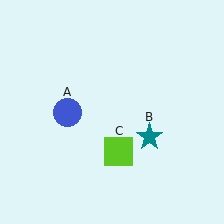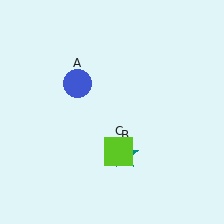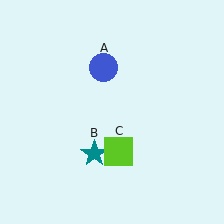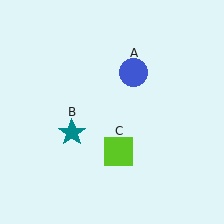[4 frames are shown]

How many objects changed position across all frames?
2 objects changed position: blue circle (object A), teal star (object B).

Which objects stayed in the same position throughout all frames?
Lime square (object C) remained stationary.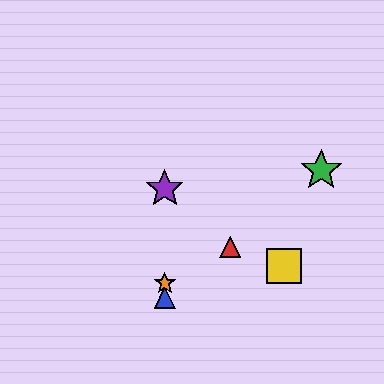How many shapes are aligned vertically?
3 shapes (the blue triangle, the purple star, the orange star) are aligned vertically.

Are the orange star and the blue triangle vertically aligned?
Yes, both are at x≈165.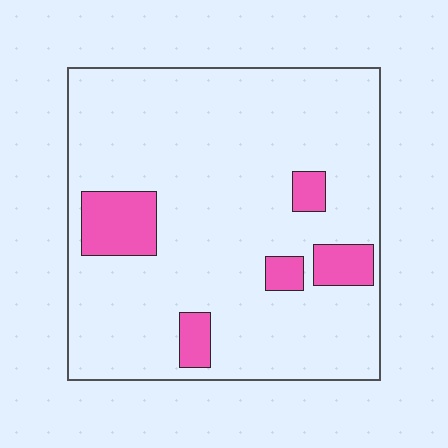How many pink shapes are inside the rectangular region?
5.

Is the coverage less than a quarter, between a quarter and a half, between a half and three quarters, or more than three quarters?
Less than a quarter.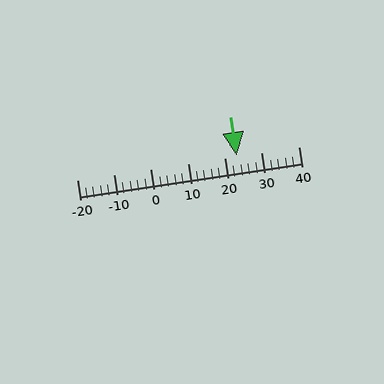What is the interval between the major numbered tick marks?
The major tick marks are spaced 10 units apart.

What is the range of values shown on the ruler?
The ruler shows values from -20 to 40.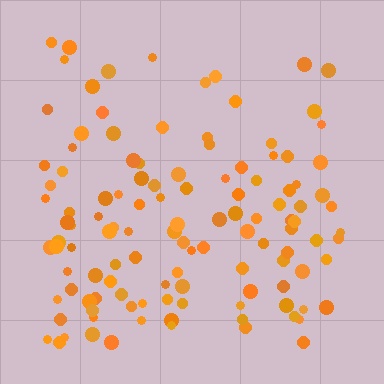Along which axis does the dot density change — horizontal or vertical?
Vertical.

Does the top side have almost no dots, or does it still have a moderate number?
Still a moderate number, just noticeably fewer than the bottom.